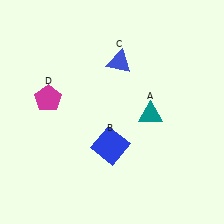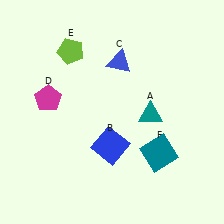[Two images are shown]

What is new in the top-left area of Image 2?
A lime pentagon (E) was added in the top-left area of Image 2.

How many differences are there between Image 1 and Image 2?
There are 2 differences between the two images.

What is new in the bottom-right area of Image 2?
A teal square (F) was added in the bottom-right area of Image 2.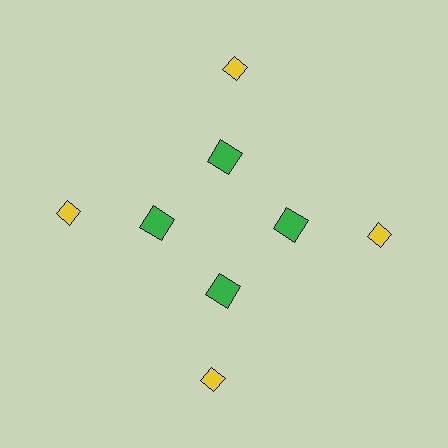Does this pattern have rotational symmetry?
Yes, this pattern has 4-fold rotational symmetry. It looks the same after rotating 90 degrees around the center.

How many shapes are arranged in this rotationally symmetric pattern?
There are 8 shapes, arranged in 4 groups of 2.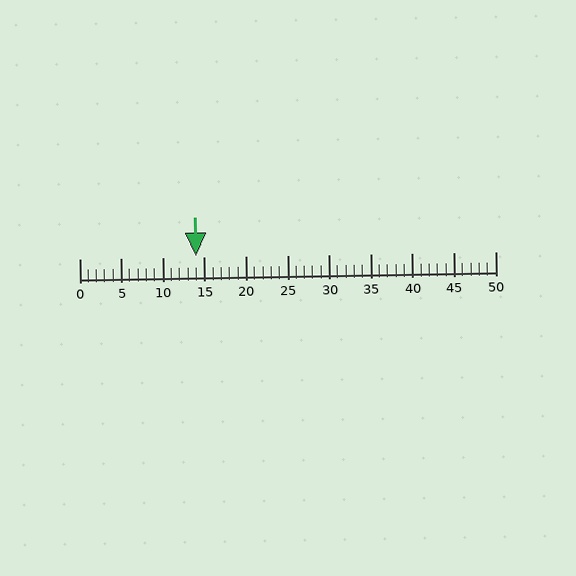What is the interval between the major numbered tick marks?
The major tick marks are spaced 5 units apart.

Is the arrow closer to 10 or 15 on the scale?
The arrow is closer to 15.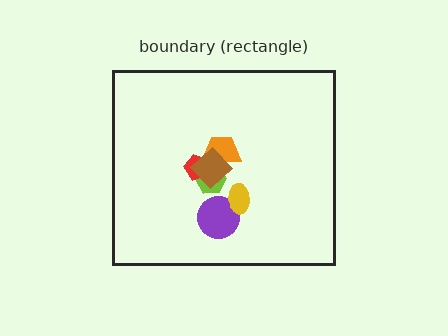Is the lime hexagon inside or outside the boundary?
Inside.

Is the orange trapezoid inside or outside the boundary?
Inside.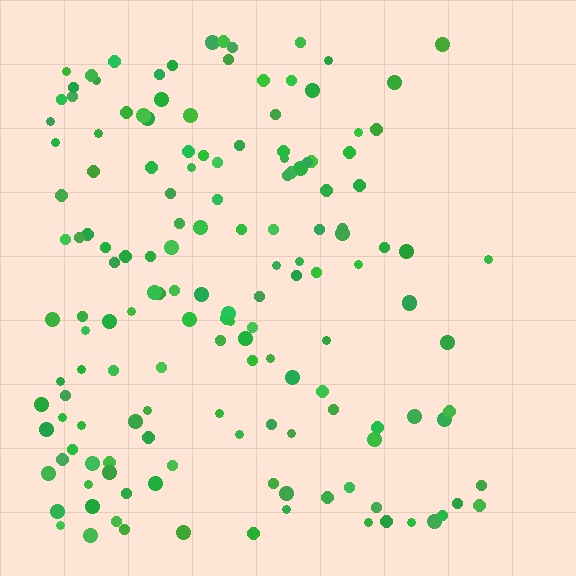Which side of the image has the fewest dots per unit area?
The right.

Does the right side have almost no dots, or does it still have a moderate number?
Still a moderate number, just noticeably fewer than the left.